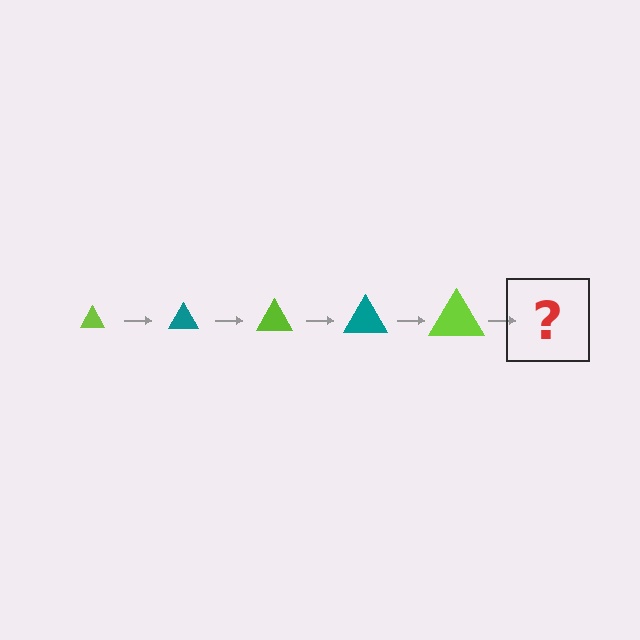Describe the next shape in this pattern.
It should be a teal triangle, larger than the previous one.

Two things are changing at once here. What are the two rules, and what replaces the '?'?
The two rules are that the triangle grows larger each step and the color cycles through lime and teal. The '?' should be a teal triangle, larger than the previous one.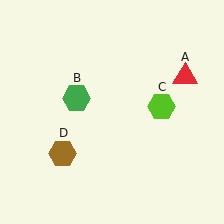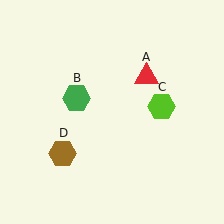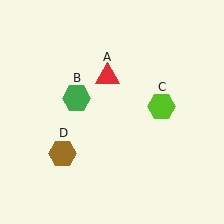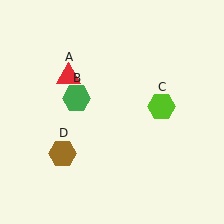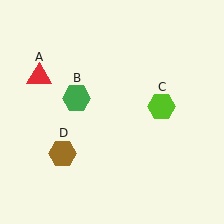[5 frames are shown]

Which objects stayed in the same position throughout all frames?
Green hexagon (object B) and lime hexagon (object C) and brown hexagon (object D) remained stationary.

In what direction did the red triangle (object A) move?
The red triangle (object A) moved left.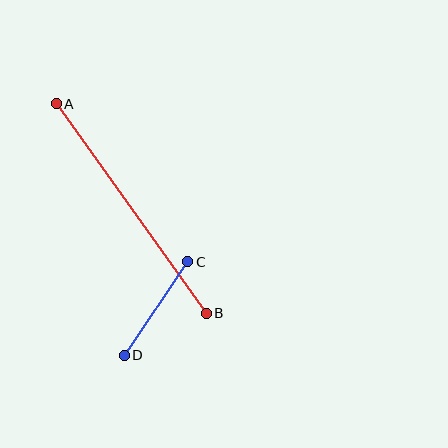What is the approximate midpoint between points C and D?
The midpoint is at approximately (156, 308) pixels.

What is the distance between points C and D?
The distance is approximately 113 pixels.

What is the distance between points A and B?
The distance is approximately 258 pixels.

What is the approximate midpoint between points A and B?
The midpoint is at approximately (131, 209) pixels.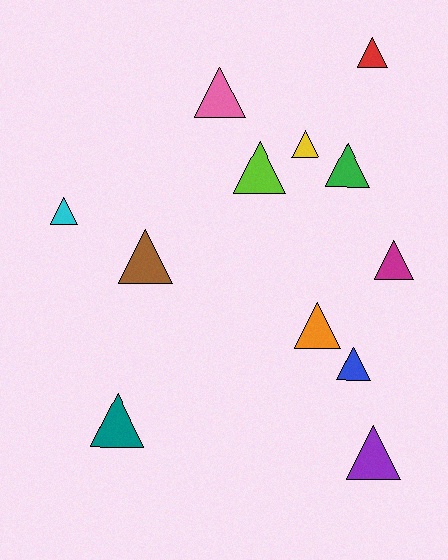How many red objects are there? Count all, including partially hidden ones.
There is 1 red object.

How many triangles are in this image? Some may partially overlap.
There are 12 triangles.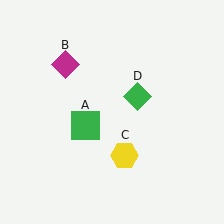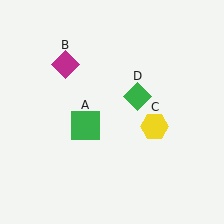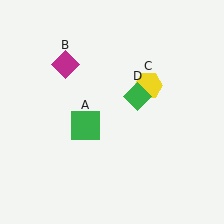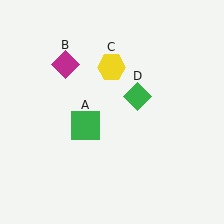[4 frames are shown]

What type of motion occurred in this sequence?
The yellow hexagon (object C) rotated counterclockwise around the center of the scene.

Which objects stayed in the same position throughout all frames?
Green square (object A) and magenta diamond (object B) and green diamond (object D) remained stationary.